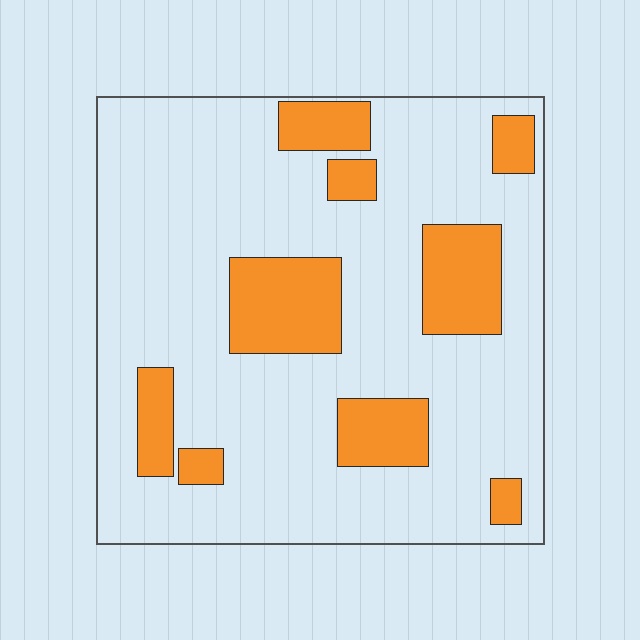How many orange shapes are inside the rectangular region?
9.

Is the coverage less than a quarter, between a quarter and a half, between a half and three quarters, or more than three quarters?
Less than a quarter.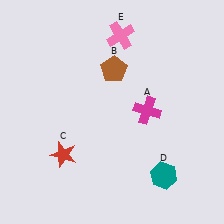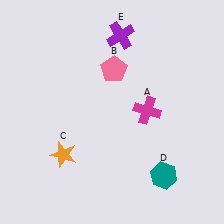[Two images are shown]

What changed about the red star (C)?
In Image 1, C is red. In Image 2, it changed to orange.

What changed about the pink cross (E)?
In Image 1, E is pink. In Image 2, it changed to purple.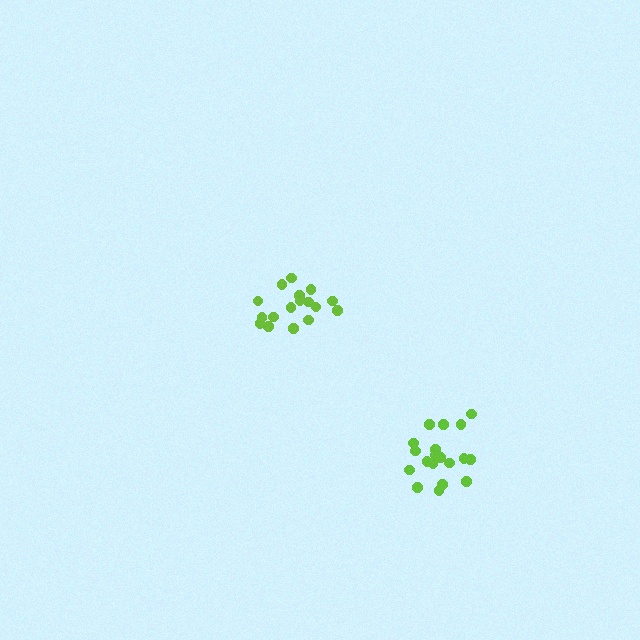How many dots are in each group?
Group 1: 19 dots, Group 2: 17 dots (36 total).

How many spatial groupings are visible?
There are 2 spatial groupings.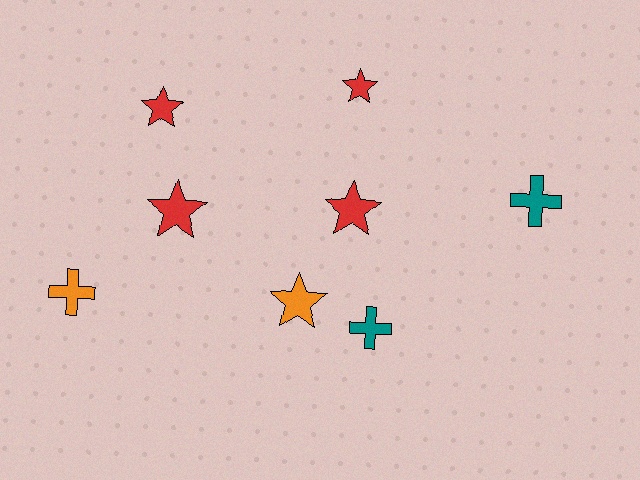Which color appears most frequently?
Red, with 4 objects.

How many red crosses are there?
There are no red crosses.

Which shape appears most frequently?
Star, with 5 objects.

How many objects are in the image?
There are 8 objects.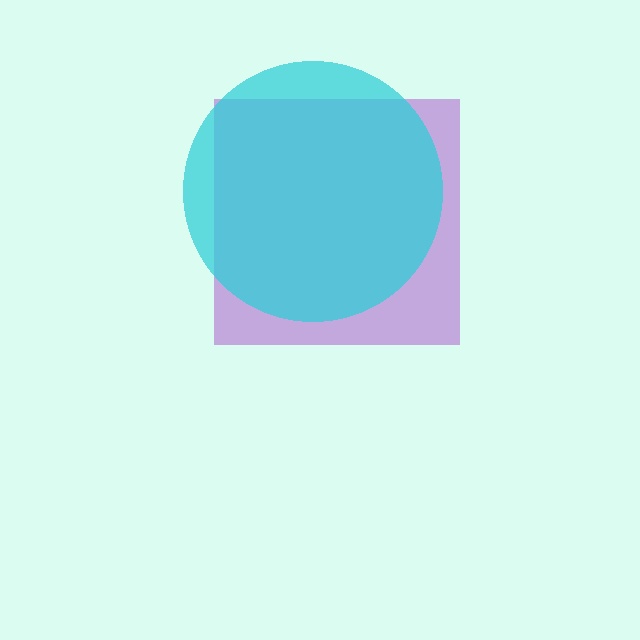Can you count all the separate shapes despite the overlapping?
Yes, there are 2 separate shapes.